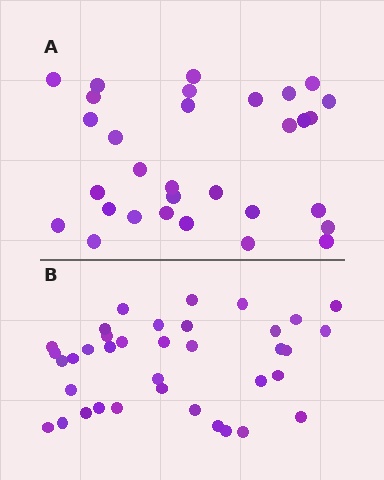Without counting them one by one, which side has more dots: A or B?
Region B (the bottom region) has more dots.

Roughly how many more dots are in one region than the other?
Region B has about 6 more dots than region A.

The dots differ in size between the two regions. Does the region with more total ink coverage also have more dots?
No. Region A has more total ink coverage because its dots are larger, but region B actually contains more individual dots. Total area can be misleading — the number of items is what matters here.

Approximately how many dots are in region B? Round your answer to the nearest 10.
About 40 dots. (The exact count is 37, which rounds to 40.)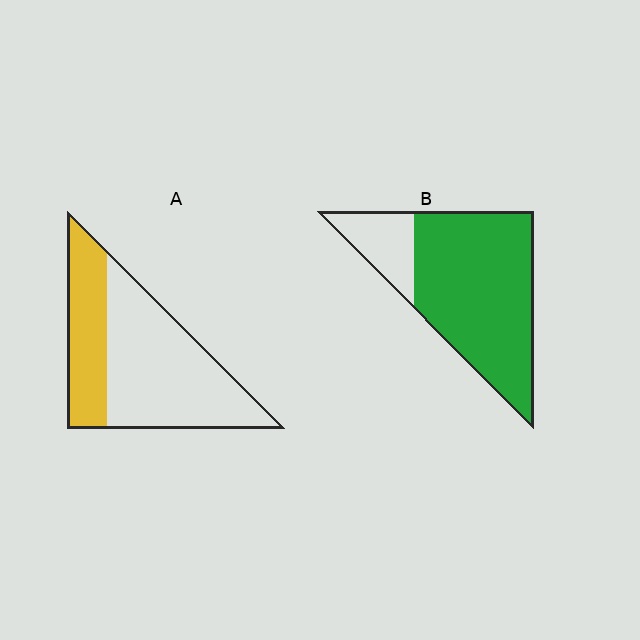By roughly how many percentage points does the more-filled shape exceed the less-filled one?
By roughly 45 percentage points (B over A).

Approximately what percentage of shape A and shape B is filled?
A is approximately 35% and B is approximately 80%.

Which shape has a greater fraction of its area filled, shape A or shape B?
Shape B.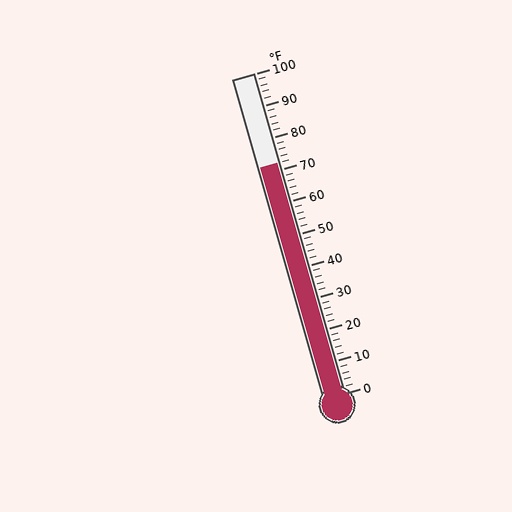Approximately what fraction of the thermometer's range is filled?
The thermometer is filled to approximately 70% of its range.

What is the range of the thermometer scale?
The thermometer scale ranges from 0°F to 100°F.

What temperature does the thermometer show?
The thermometer shows approximately 72°F.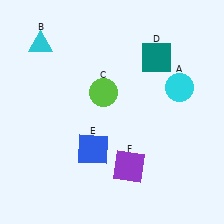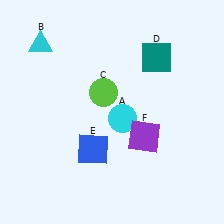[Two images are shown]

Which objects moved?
The objects that moved are: the cyan circle (A), the purple square (F).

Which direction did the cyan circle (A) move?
The cyan circle (A) moved left.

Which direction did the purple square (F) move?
The purple square (F) moved up.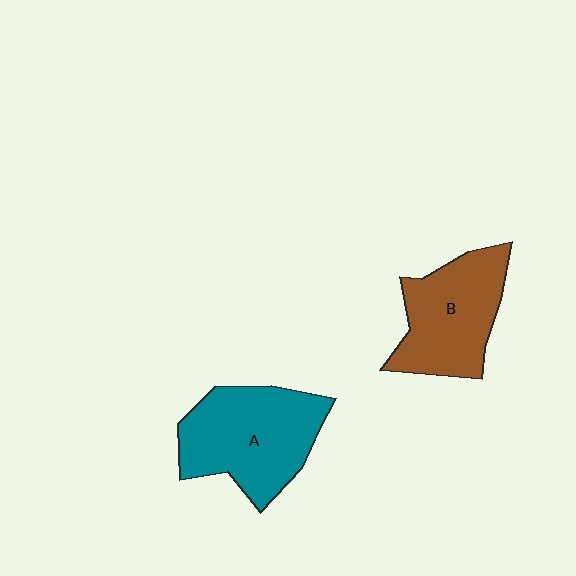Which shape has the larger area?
Shape A (teal).